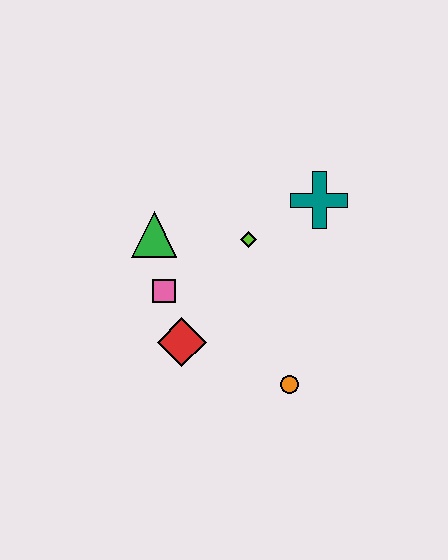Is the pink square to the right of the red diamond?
No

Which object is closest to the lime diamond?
The teal cross is closest to the lime diamond.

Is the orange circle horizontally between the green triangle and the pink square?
No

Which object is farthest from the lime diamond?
The orange circle is farthest from the lime diamond.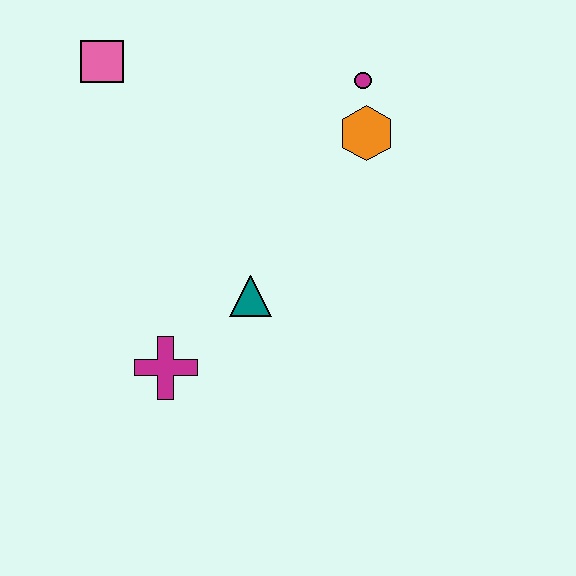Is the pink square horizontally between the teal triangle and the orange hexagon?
No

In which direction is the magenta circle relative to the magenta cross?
The magenta circle is above the magenta cross.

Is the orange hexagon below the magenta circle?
Yes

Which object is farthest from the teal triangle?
The pink square is farthest from the teal triangle.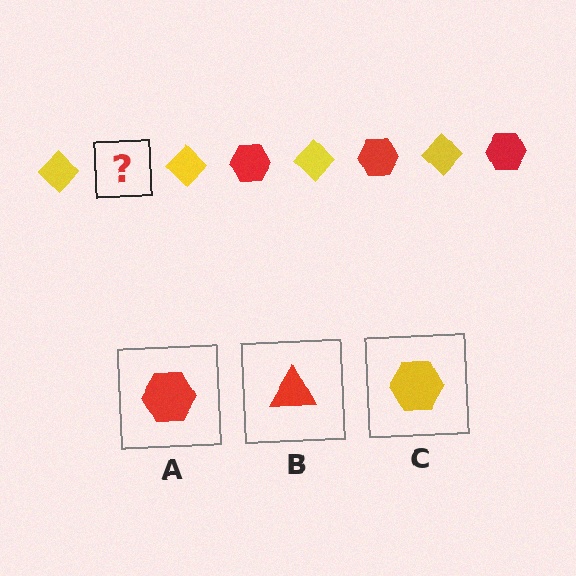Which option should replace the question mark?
Option A.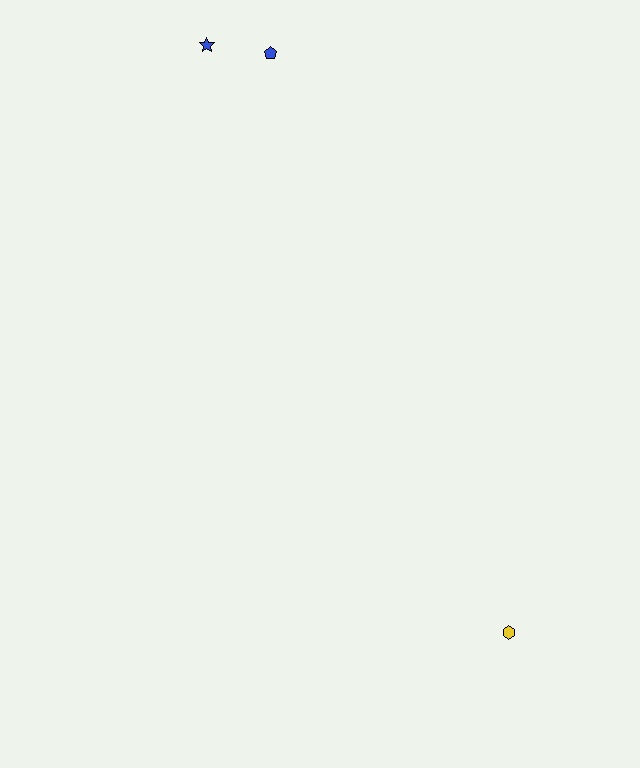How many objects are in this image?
There are 3 objects.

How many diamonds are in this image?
There are no diamonds.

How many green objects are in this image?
There are no green objects.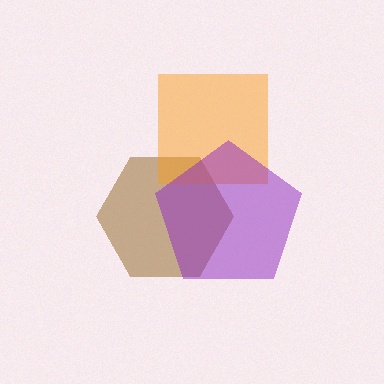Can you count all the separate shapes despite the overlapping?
Yes, there are 3 separate shapes.